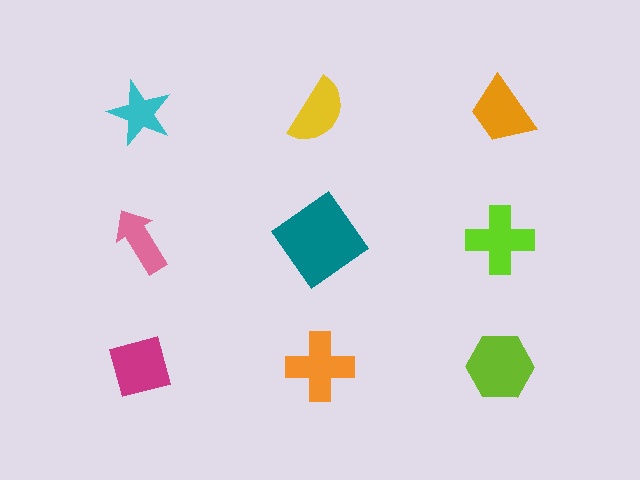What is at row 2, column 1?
A pink arrow.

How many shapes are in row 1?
3 shapes.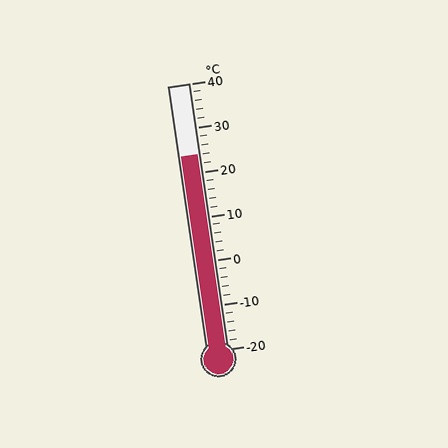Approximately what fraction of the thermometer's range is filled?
The thermometer is filled to approximately 75% of its range.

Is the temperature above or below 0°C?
The temperature is above 0°C.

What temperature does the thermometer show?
The thermometer shows approximately 24°C.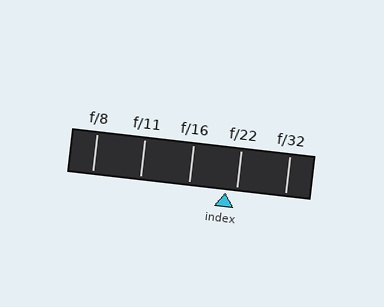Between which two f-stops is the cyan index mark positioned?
The index mark is between f/16 and f/22.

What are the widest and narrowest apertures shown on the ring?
The widest aperture shown is f/8 and the narrowest is f/32.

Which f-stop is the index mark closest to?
The index mark is closest to f/22.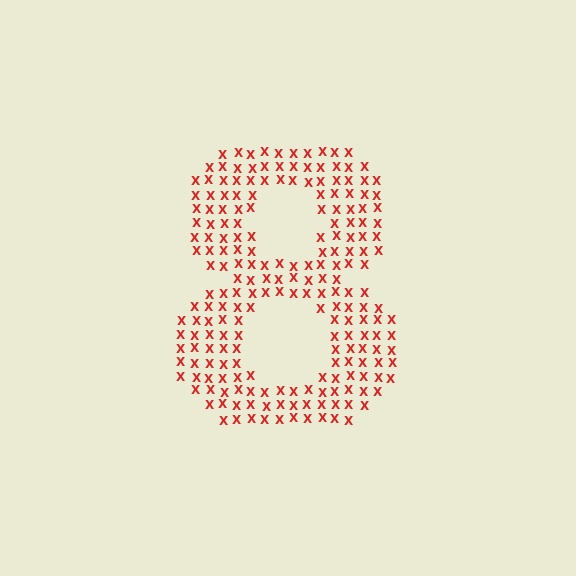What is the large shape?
The large shape is the digit 8.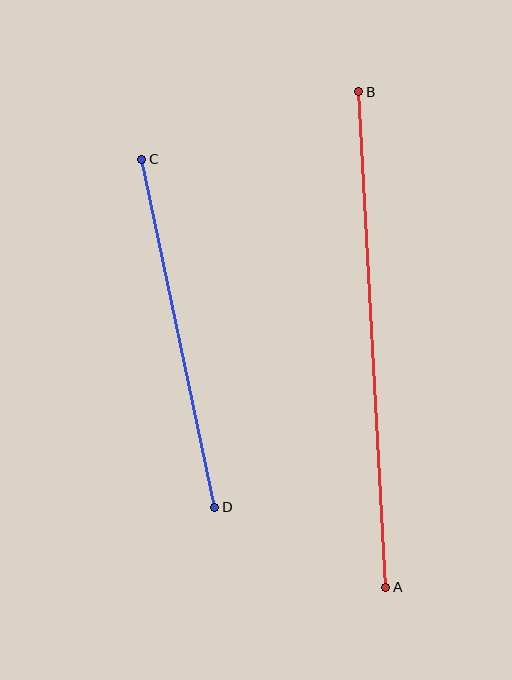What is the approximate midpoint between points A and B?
The midpoint is at approximately (372, 340) pixels.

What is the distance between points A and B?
The distance is approximately 496 pixels.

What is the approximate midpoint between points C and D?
The midpoint is at approximately (178, 333) pixels.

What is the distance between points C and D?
The distance is approximately 356 pixels.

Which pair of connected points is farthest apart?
Points A and B are farthest apart.